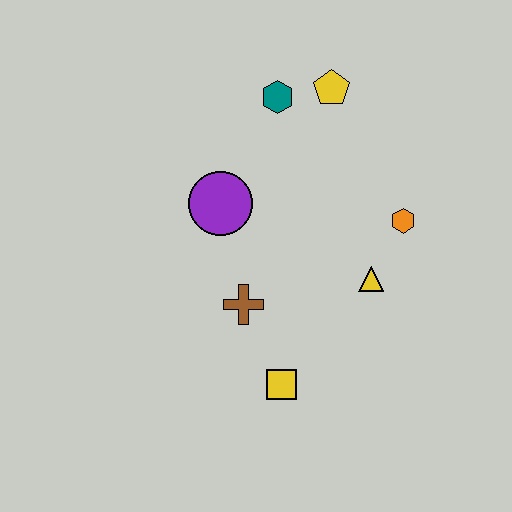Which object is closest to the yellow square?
The brown cross is closest to the yellow square.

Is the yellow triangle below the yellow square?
No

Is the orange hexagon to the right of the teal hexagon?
Yes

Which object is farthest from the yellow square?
The yellow pentagon is farthest from the yellow square.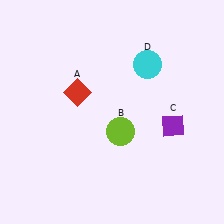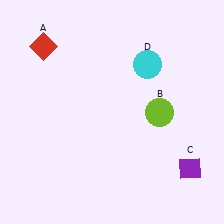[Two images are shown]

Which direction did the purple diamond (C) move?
The purple diamond (C) moved down.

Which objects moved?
The objects that moved are: the red diamond (A), the lime circle (B), the purple diamond (C).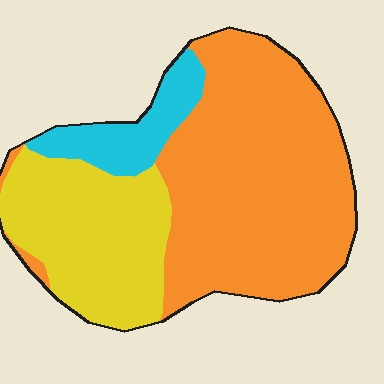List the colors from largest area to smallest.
From largest to smallest: orange, yellow, cyan.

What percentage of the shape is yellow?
Yellow takes up about one third (1/3) of the shape.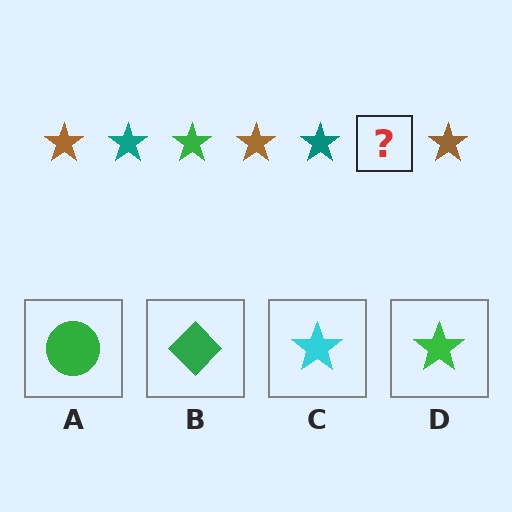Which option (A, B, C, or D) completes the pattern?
D.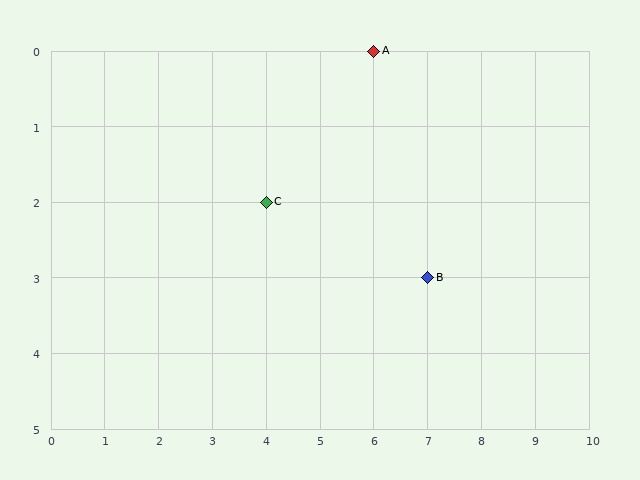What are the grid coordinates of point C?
Point C is at grid coordinates (4, 2).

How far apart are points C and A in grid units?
Points C and A are 2 columns and 2 rows apart (about 2.8 grid units diagonally).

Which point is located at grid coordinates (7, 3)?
Point B is at (7, 3).